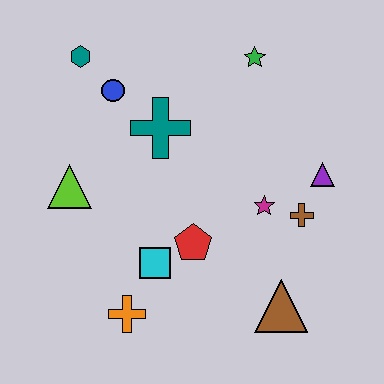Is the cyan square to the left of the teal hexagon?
No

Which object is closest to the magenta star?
The brown cross is closest to the magenta star.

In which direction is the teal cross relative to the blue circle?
The teal cross is to the right of the blue circle.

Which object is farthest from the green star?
The orange cross is farthest from the green star.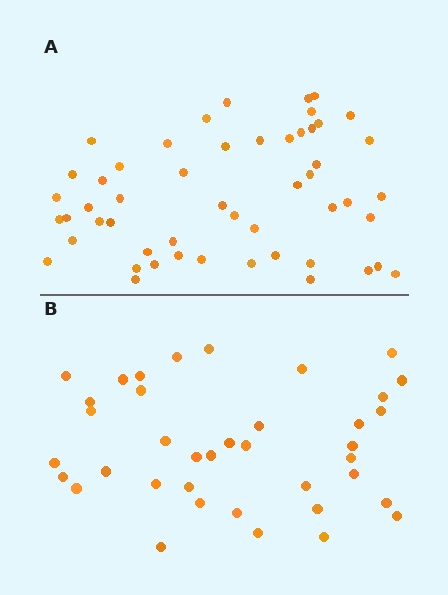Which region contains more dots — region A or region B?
Region A (the top region) has more dots.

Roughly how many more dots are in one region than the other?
Region A has approximately 15 more dots than region B.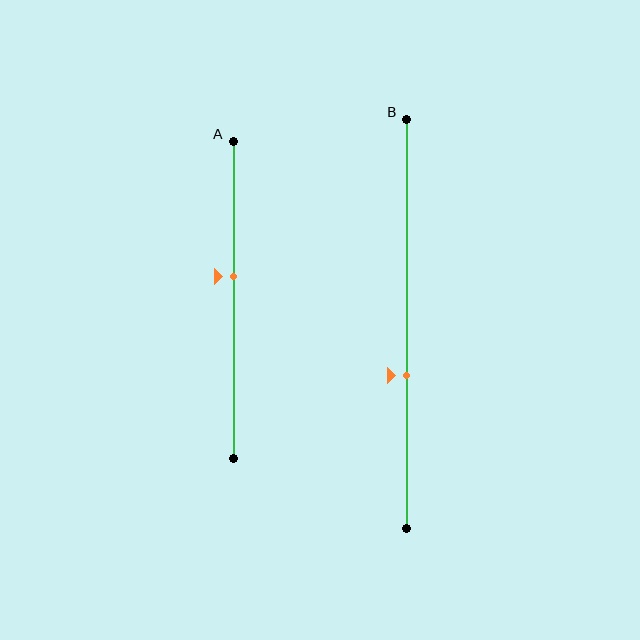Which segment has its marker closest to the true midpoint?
Segment A has its marker closest to the true midpoint.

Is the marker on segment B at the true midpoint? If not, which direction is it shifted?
No, the marker on segment B is shifted downward by about 13% of the segment length.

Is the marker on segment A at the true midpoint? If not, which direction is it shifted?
No, the marker on segment A is shifted upward by about 7% of the segment length.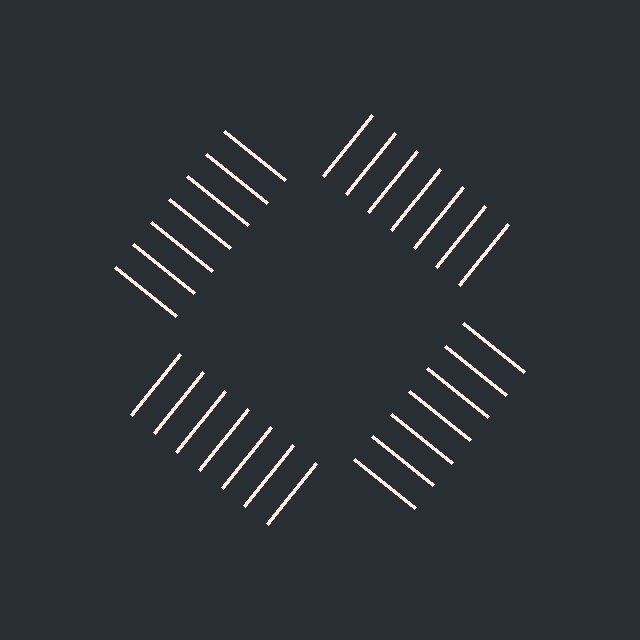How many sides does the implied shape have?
4 sides — the line-ends trace a square.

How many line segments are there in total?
28 — 7 along each of the 4 edges.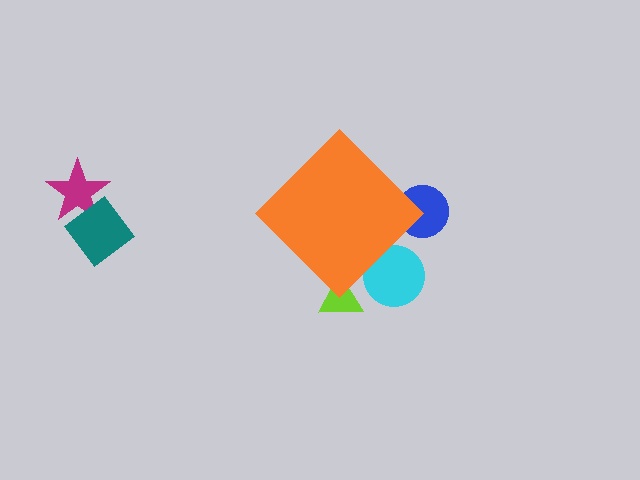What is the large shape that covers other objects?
An orange diamond.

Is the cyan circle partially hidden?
Yes, the cyan circle is partially hidden behind the orange diamond.